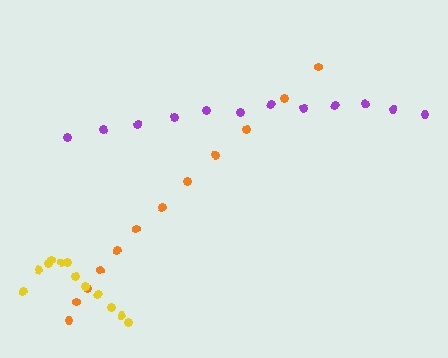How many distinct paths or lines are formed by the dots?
There are 3 distinct paths.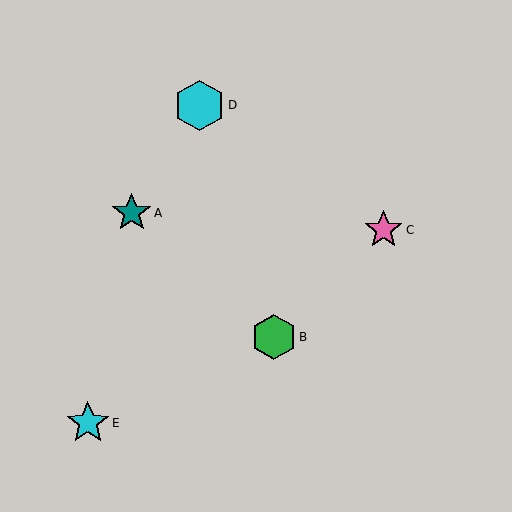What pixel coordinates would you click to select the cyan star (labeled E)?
Click at (88, 423) to select the cyan star E.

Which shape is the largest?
The cyan hexagon (labeled D) is the largest.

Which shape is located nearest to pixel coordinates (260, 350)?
The green hexagon (labeled B) at (274, 337) is nearest to that location.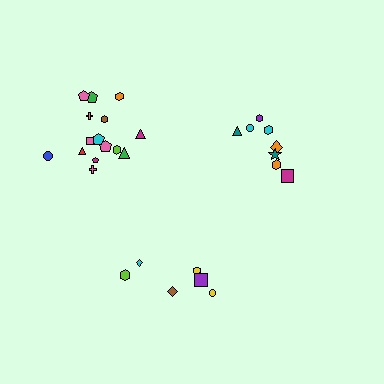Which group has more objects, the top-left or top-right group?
The top-left group.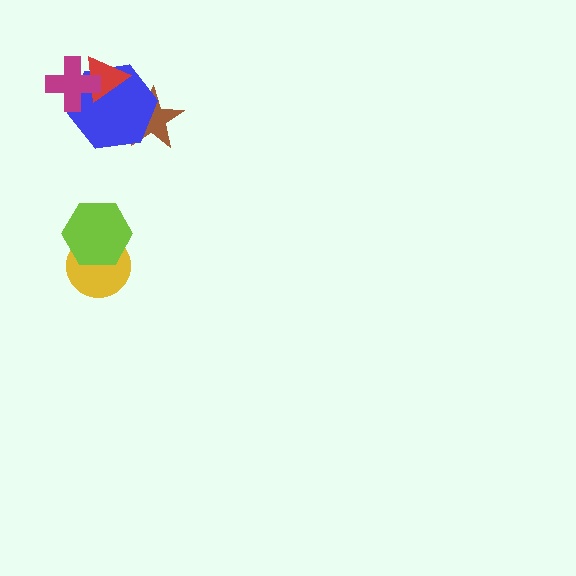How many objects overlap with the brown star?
1 object overlaps with the brown star.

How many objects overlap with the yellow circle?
1 object overlaps with the yellow circle.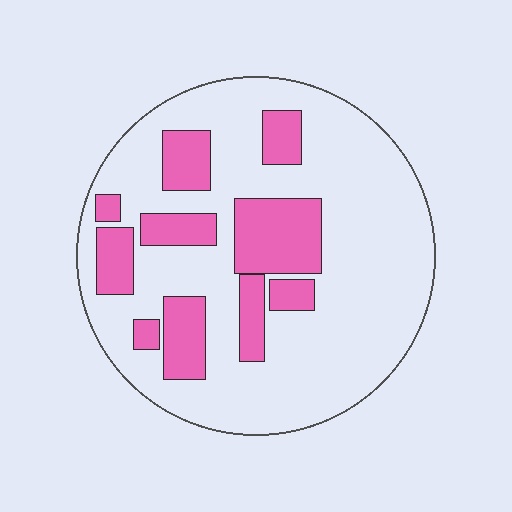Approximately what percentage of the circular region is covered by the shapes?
Approximately 25%.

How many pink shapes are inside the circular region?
10.